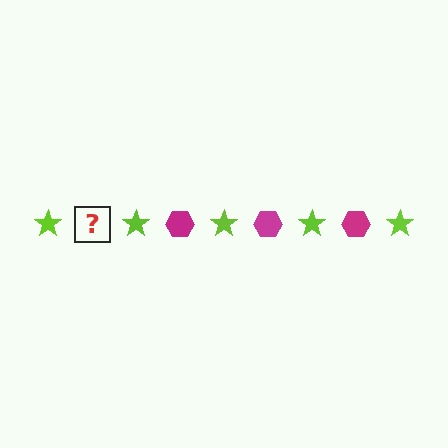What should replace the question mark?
The question mark should be replaced with a magenta hexagon.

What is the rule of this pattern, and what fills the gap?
The rule is that the pattern alternates between lime star and magenta hexagon. The gap should be filled with a magenta hexagon.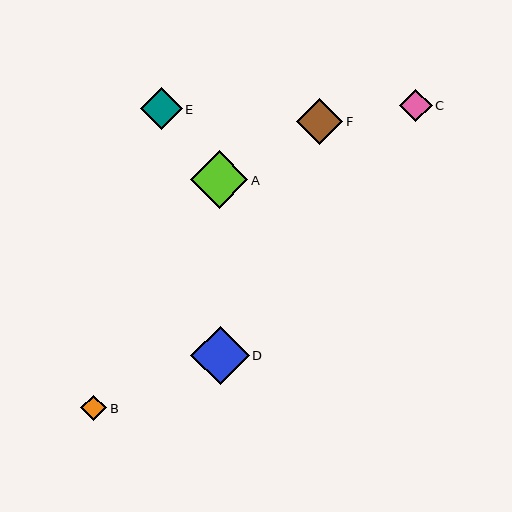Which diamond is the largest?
Diamond D is the largest with a size of approximately 58 pixels.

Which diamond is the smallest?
Diamond B is the smallest with a size of approximately 26 pixels.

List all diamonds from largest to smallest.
From largest to smallest: D, A, F, E, C, B.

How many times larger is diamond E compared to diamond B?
Diamond E is approximately 1.6 times the size of diamond B.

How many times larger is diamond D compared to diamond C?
Diamond D is approximately 1.8 times the size of diamond C.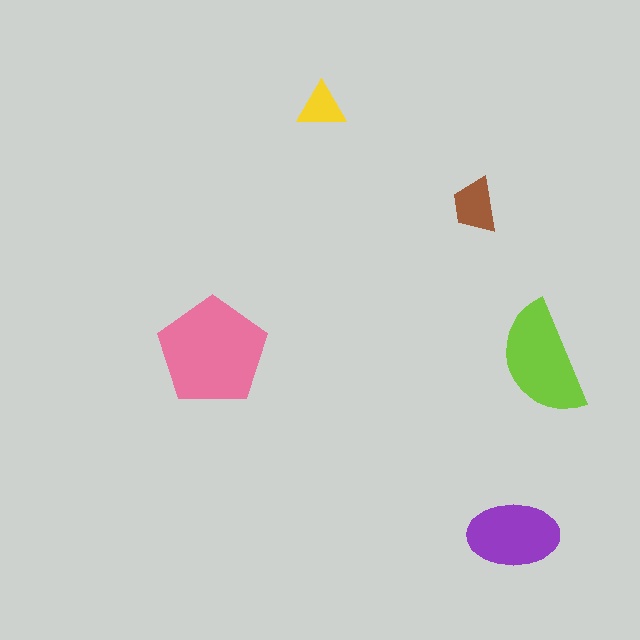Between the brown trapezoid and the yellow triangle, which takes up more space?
The brown trapezoid.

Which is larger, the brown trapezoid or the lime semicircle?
The lime semicircle.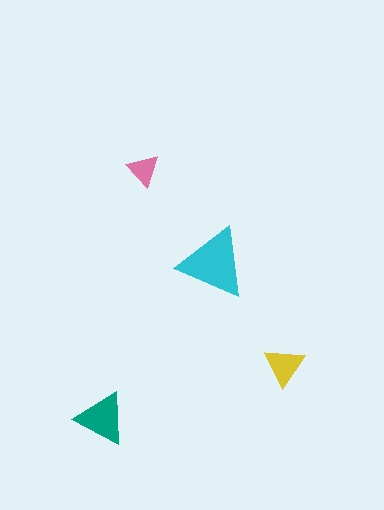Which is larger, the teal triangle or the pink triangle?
The teal one.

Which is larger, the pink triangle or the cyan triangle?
The cyan one.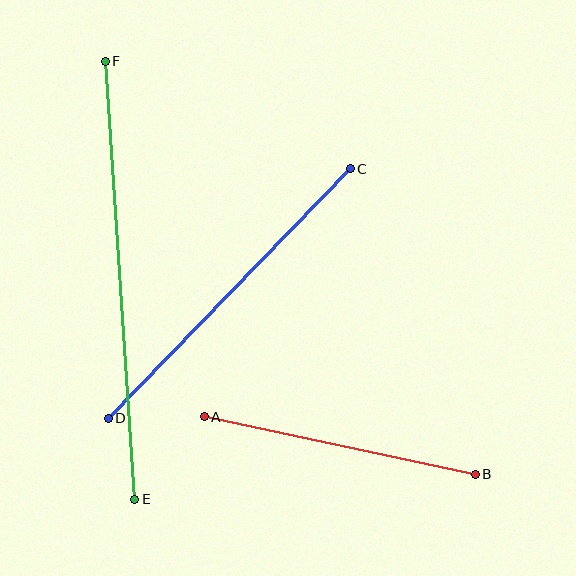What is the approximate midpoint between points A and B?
The midpoint is at approximately (340, 446) pixels.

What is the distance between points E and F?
The distance is approximately 439 pixels.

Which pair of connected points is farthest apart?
Points E and F are farthest apart.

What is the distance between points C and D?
The distance is approximately 347 pixels.